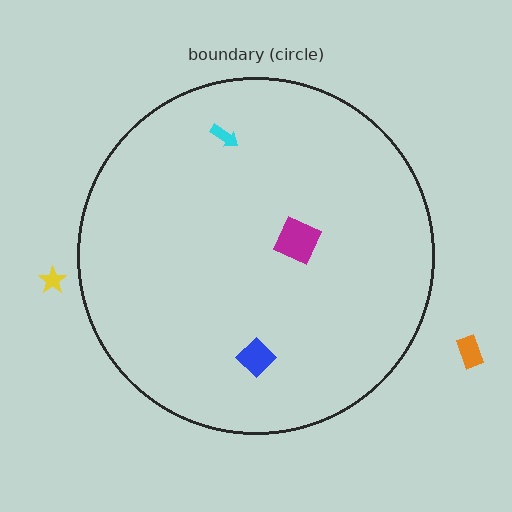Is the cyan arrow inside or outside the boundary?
Inside.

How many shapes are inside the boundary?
3 inside, 2 outside.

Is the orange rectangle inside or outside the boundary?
Outside.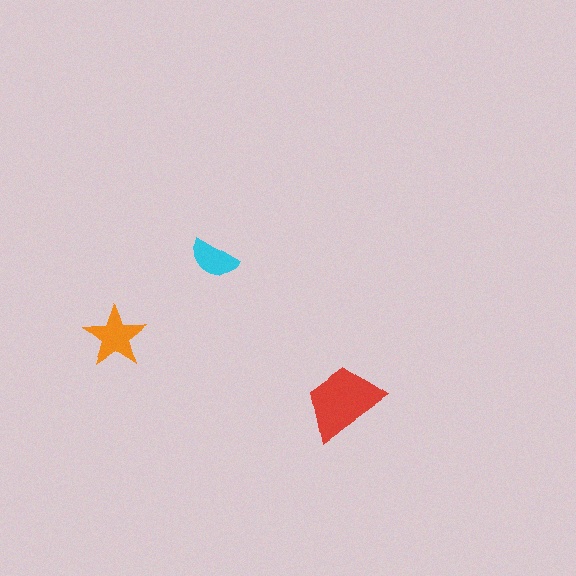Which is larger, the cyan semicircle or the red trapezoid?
The red trapezoid.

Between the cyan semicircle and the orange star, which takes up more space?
The orange star.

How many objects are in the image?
There are 3 objects in the image.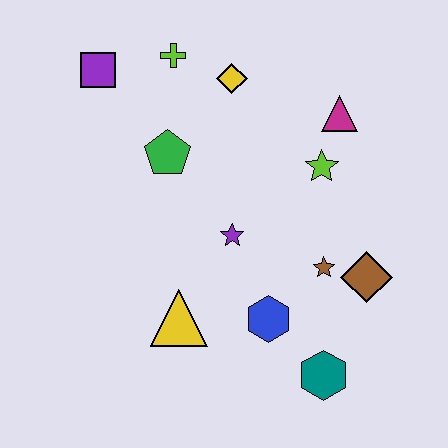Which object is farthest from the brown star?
The purple square is farthest from the brown star.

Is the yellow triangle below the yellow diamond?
Yes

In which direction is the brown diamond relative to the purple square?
The brown diamond is to the right of the purple square.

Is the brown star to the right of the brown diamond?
No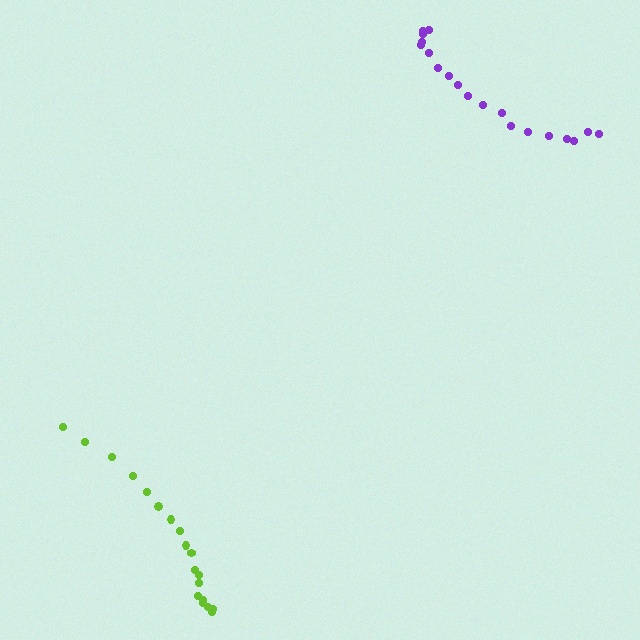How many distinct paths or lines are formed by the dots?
There are 2 distinct paths.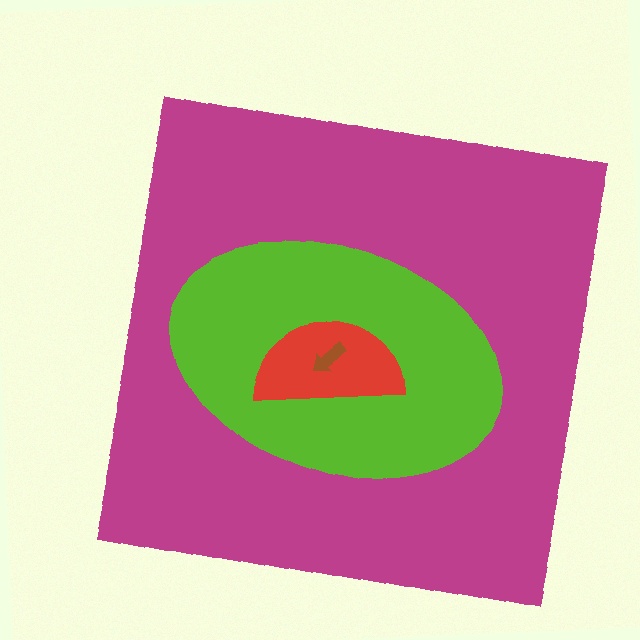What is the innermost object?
The brown arrow.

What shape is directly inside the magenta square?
The lime ellipse.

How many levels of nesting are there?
4.